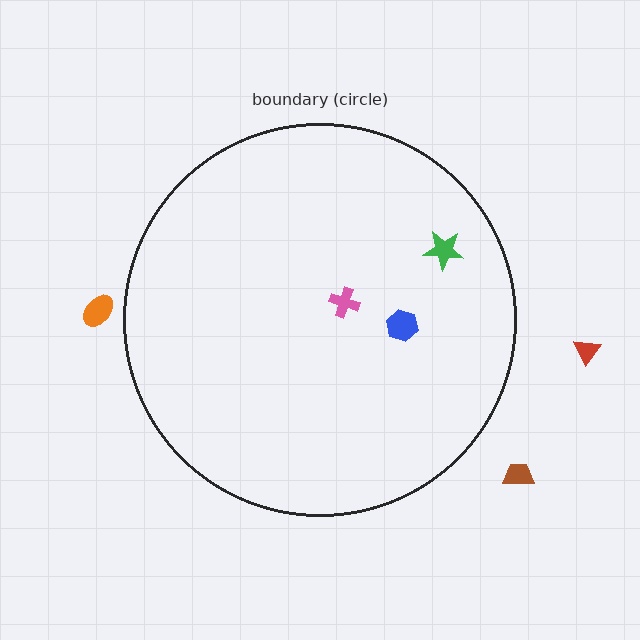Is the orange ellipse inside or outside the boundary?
Outside.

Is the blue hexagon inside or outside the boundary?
Inside.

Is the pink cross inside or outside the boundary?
Inside.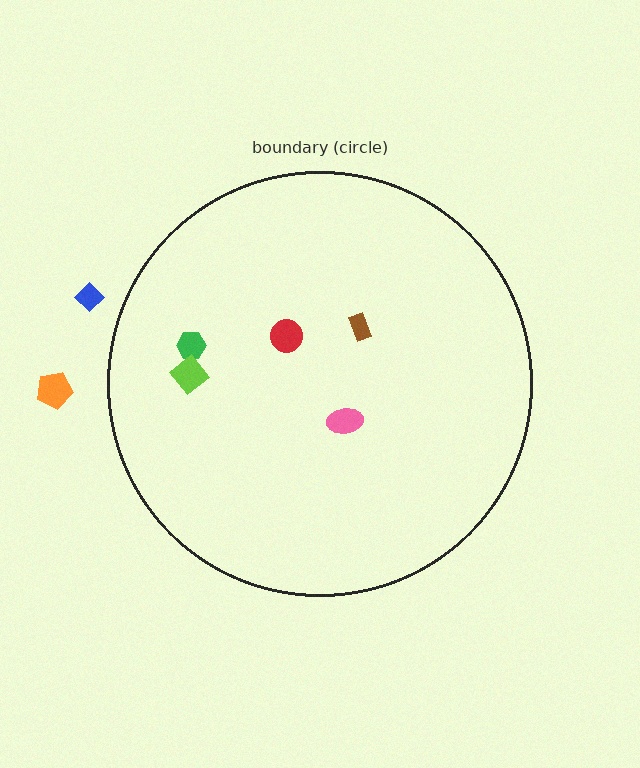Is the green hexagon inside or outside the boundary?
Inside.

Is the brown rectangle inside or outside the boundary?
Inside.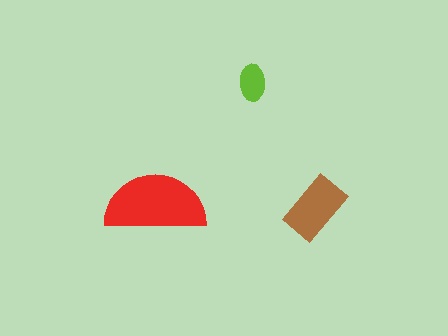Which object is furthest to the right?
The brown rectangle is rightmost.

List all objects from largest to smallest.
The red semicircle, the brown rectangle, the lime ellipse.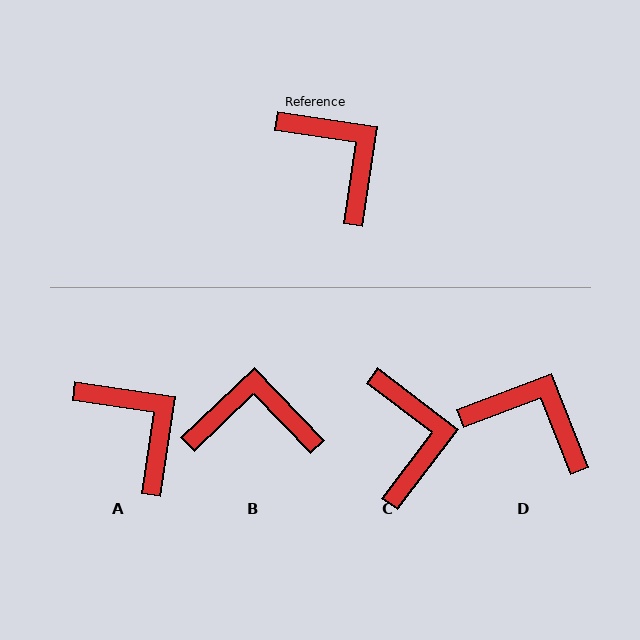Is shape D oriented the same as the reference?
No, it is off by about 30 degrees.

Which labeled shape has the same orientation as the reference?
A.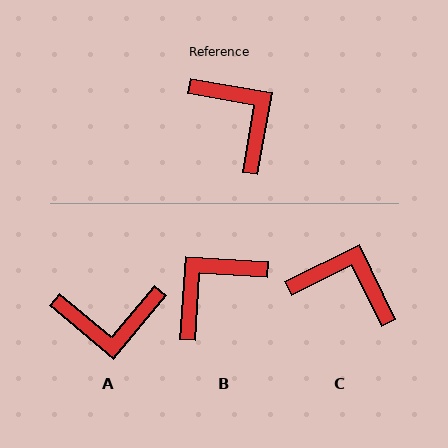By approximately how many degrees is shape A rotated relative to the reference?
Approximately 120 degrees clockwise.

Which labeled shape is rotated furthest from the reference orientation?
A, about 120 degrees away.